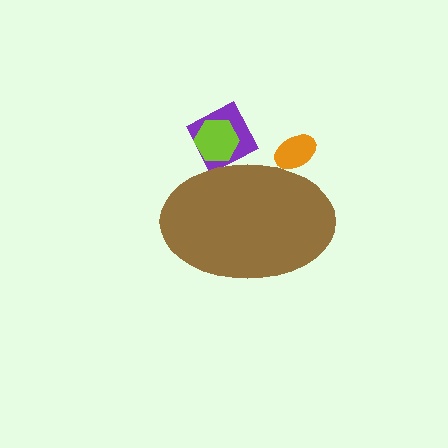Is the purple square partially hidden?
Yes, the purple square is partially hidden behind the brown ellipse.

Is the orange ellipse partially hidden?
Yes, the orange ellipse is partially hidden behind the brown ellipse.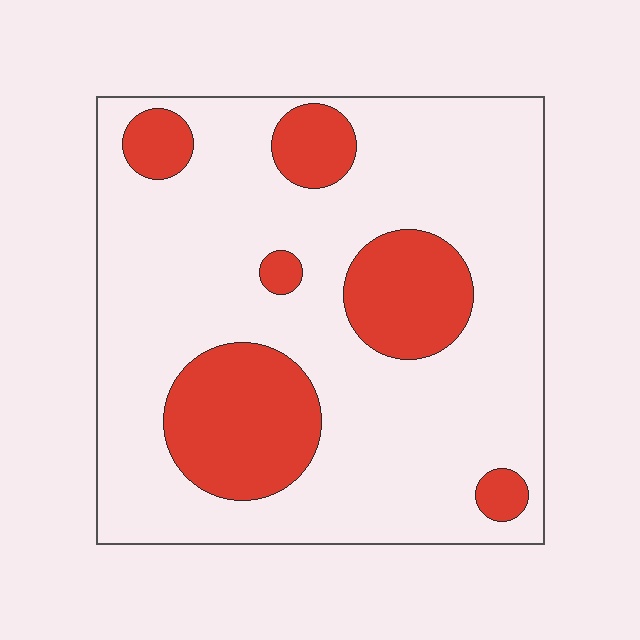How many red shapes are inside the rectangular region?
6.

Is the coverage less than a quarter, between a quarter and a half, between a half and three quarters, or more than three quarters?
Less than a quarter.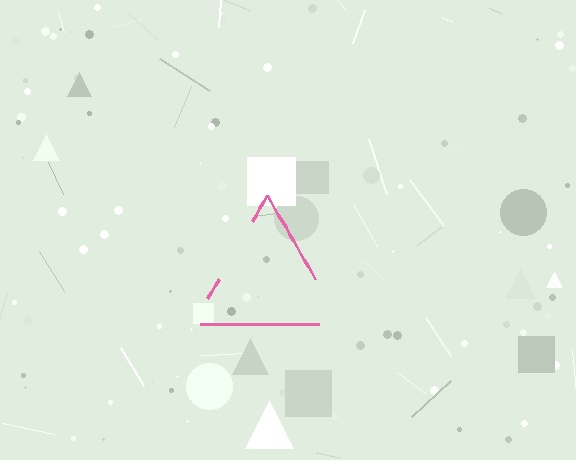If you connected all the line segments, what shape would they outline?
They would outline a triangle.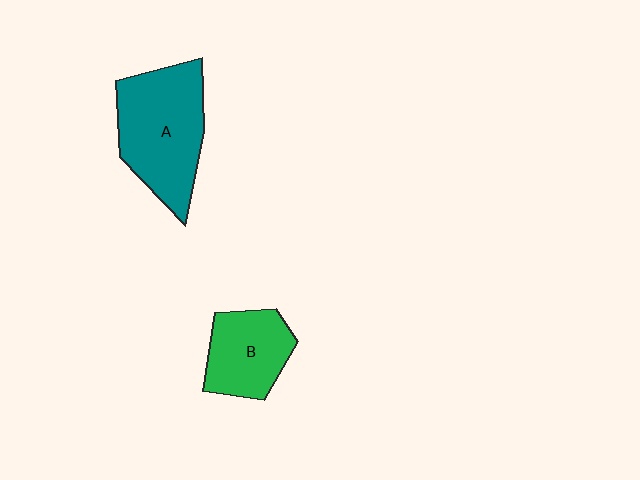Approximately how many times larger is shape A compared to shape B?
Approximately 1.6 times.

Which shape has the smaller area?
Shape B (green).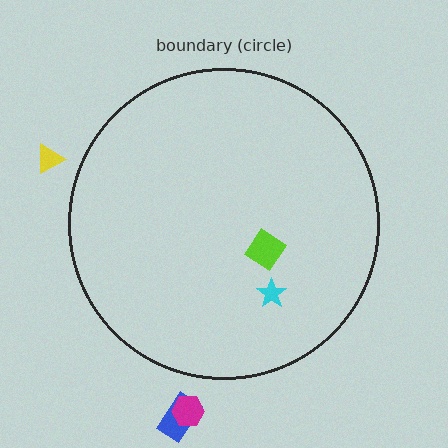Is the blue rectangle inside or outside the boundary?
Outside.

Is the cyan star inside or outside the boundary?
Inside.